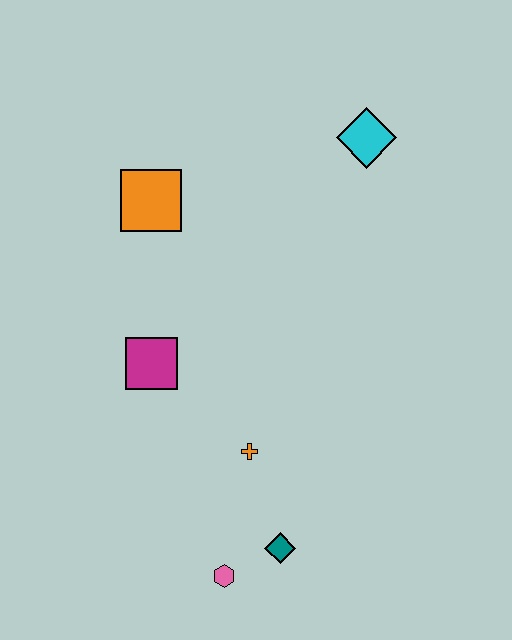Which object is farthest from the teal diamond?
The cyan diamond is farthest from the teal diamond.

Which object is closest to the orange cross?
The teal diamond is closest to the orange cross.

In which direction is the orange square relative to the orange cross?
The orange square is above the orange cross.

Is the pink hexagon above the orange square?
No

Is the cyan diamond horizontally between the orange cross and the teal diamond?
No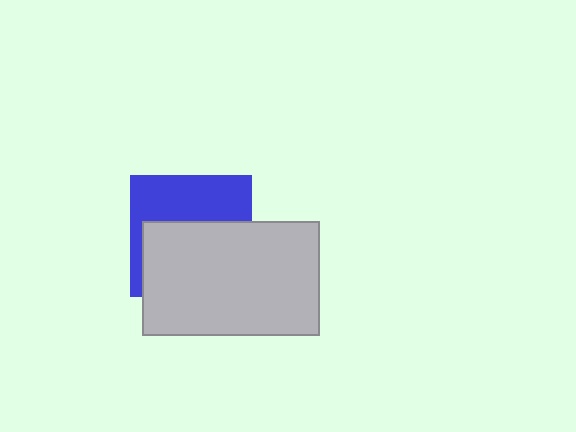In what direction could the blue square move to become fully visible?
The blue square could move up. That would shift it out from behind the light gray rectangle entirely.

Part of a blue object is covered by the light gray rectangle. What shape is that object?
It is a square.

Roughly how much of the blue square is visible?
A small part of it is visible (roughly 44%).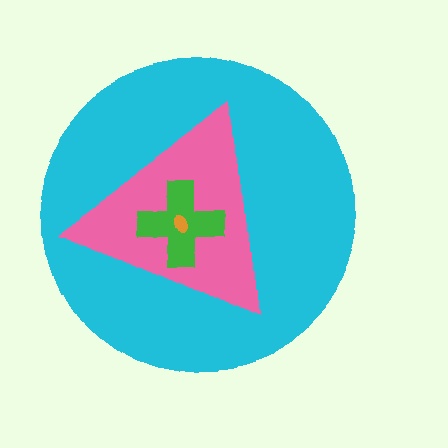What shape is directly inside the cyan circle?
The pink triangle.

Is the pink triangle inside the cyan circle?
Yes.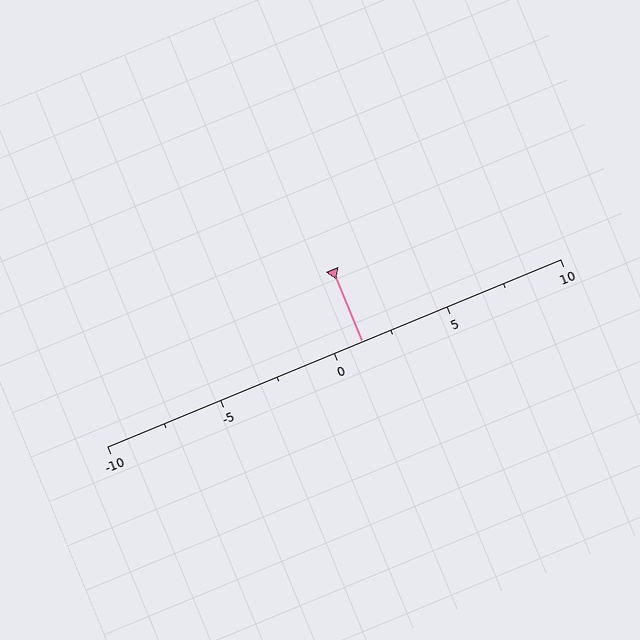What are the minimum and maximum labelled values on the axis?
The axis runs from -10 to 10.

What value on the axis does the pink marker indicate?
The marker indicates approximately 1.2.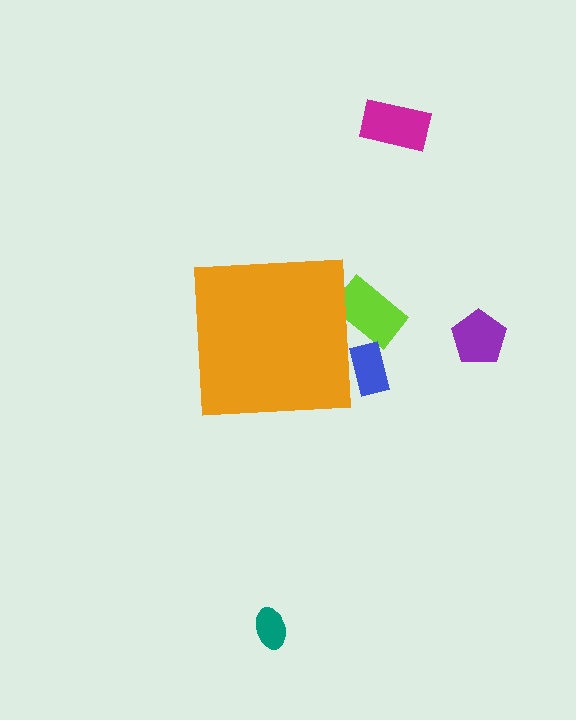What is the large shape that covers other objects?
An orange square.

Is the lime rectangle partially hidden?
Yes, the lime rectangle is partially hidden behind the orange square.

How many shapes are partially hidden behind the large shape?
2 shapes are partially hidden.